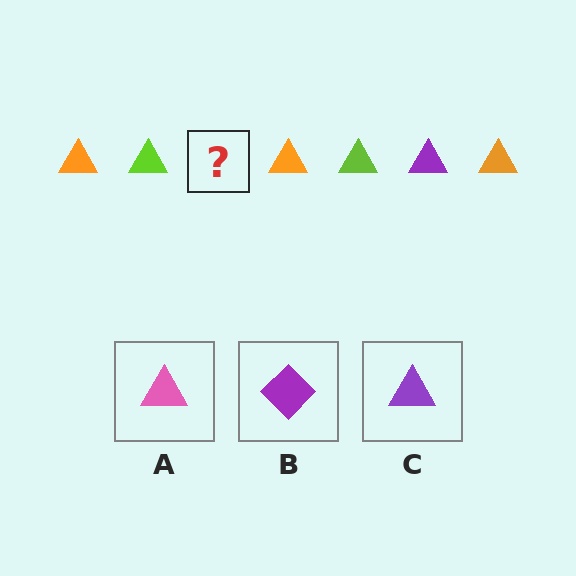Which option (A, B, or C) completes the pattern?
C.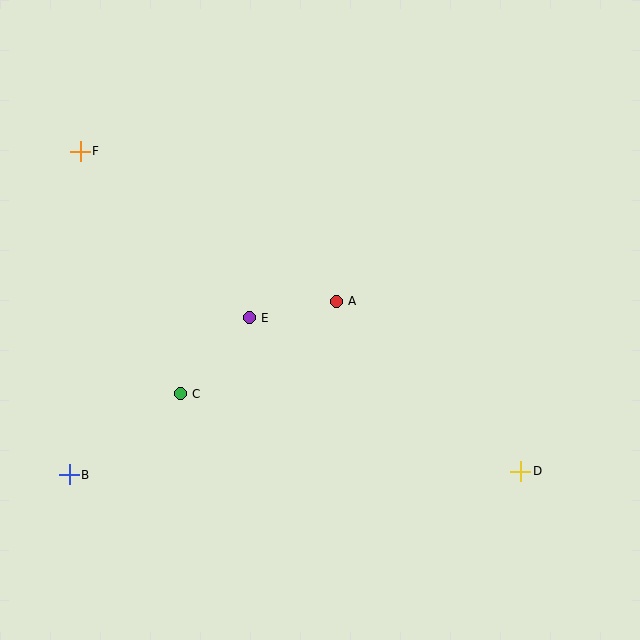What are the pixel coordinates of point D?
Point D is at (521, 471).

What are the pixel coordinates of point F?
Point F is at (80, 151).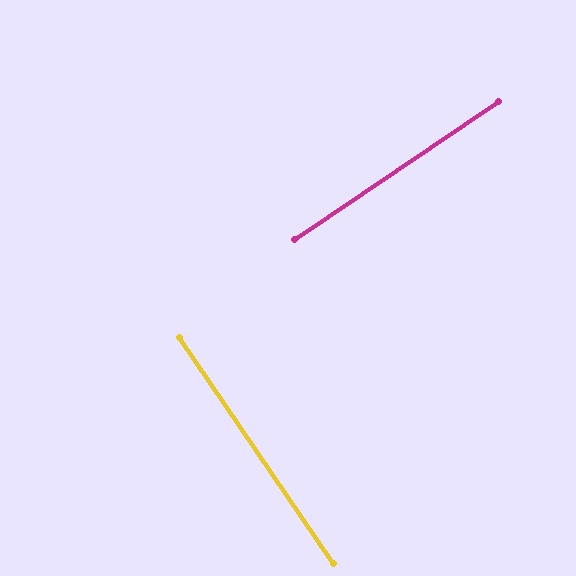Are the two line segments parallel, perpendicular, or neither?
Perpendicular — they meet at approximately 90°.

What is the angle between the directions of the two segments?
Approximately 90 degrees.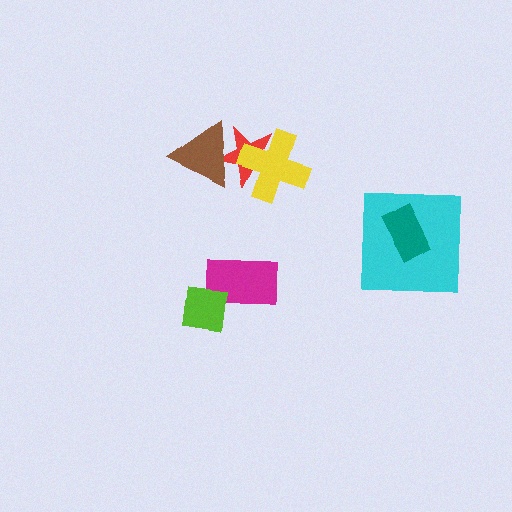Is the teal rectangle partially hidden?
No, no other shape covers it.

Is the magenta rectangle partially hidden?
Yes, it is partially covered by another shape.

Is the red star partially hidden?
Yes, it is partially covered by another shape.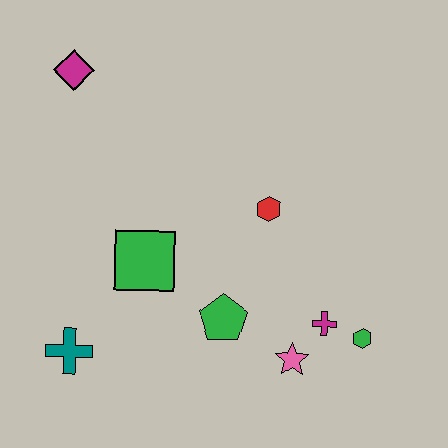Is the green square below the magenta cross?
No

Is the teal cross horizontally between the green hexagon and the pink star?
No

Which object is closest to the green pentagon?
The pink star is closest to the green pentagon.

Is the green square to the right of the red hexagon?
No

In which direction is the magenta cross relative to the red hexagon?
The magenta cross is below the red hexagon.